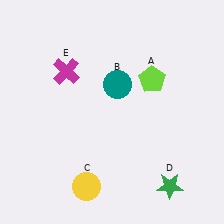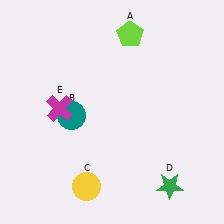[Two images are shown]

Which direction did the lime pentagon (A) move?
The lime pentagon (A) moved up.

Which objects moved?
The objects that moved are: the lime pentagon (A), the teal circle (B), the magenta cross (E).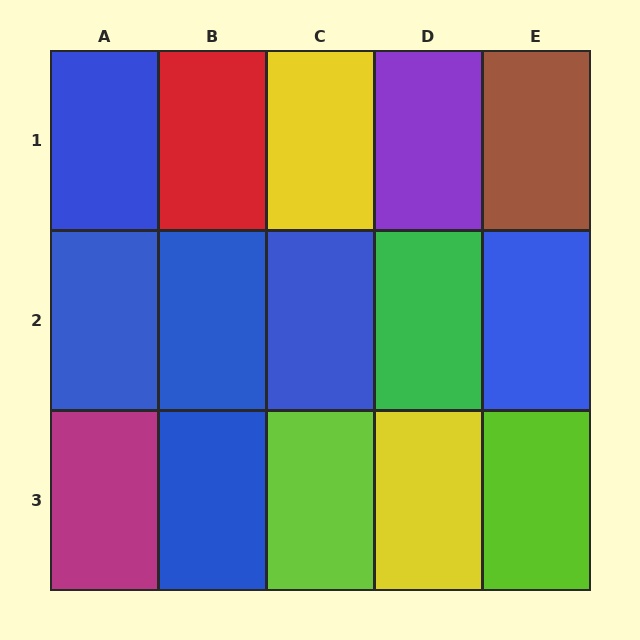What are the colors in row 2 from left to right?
Blue, blue, blue, green, blue.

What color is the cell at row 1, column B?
Red.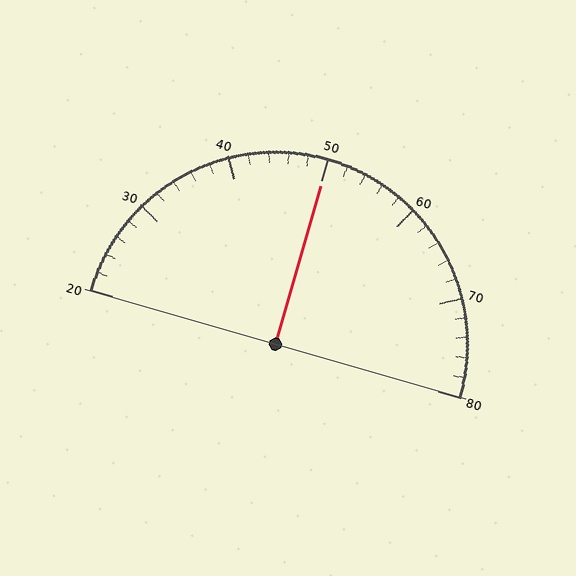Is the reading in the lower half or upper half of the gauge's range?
The reading is in the upper half of the range (20 to 80).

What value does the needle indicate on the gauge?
The needle indicates approximately 50.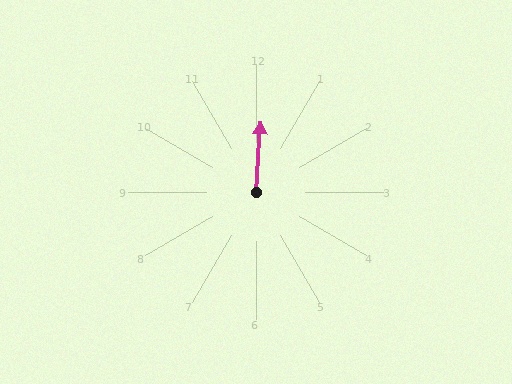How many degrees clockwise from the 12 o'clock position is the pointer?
Approximately 4 degrees.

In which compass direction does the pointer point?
North.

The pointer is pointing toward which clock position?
Roughly 12 o'clock.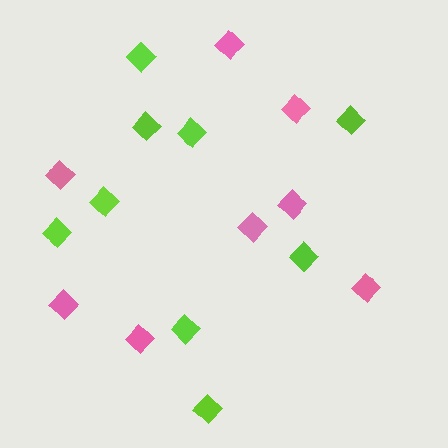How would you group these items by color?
There are 2 groups: one group of pink diamonds (8) and one group of lime diamonds (9).